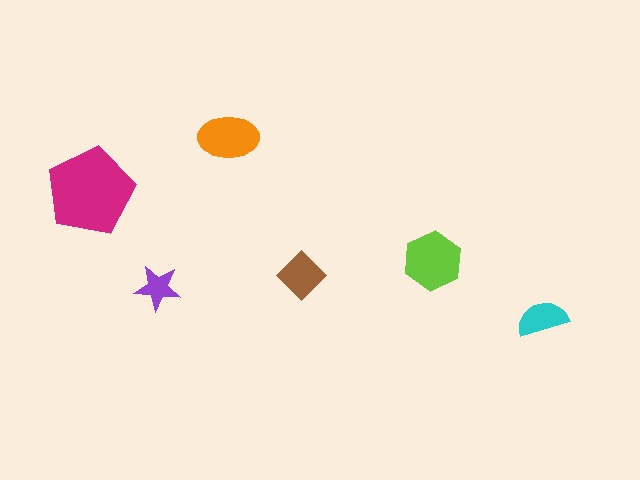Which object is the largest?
The magenta pentagon.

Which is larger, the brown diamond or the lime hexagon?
The lime hexagon.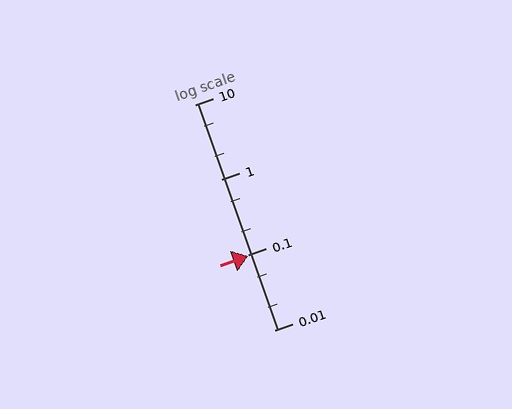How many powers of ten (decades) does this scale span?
The scale spans 3 decades, from 0.01 to 10.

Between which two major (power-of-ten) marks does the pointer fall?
The pointer is between 0.01 and 0.1.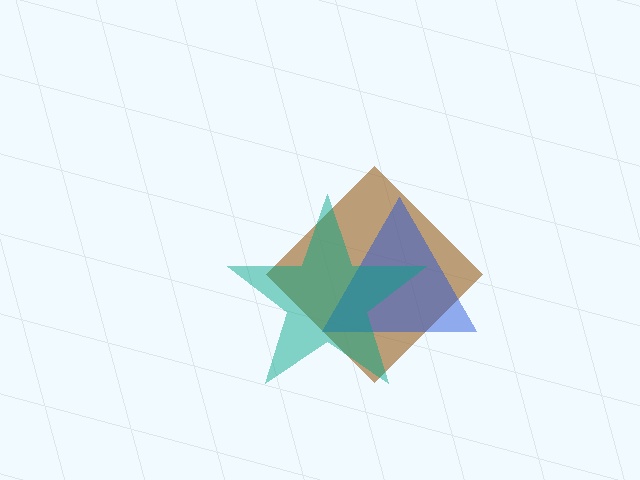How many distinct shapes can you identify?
There are 3 distinct shapes: a brown diamond, a blue triangle, a teal star.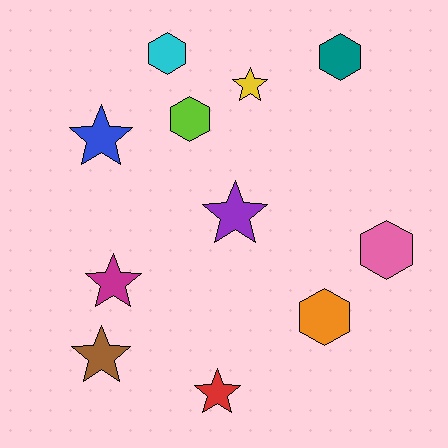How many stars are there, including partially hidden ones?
There are 6 stars.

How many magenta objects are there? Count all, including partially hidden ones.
There is 1 magenta object.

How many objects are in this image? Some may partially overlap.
There are 11 objects.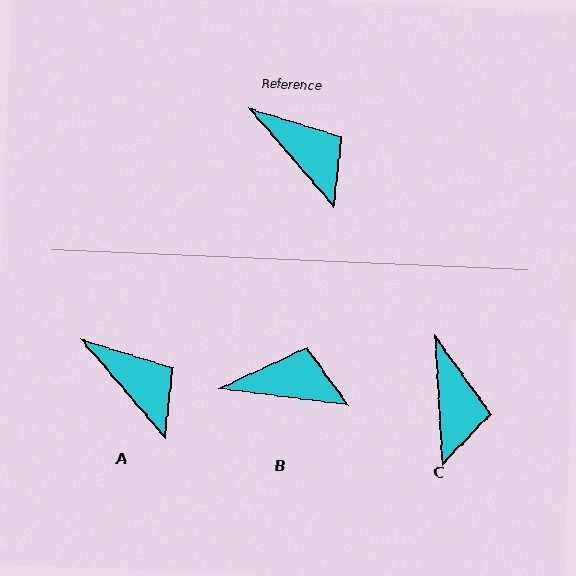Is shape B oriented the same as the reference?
No, it is off by about 42 degrees.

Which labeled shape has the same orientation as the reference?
A.